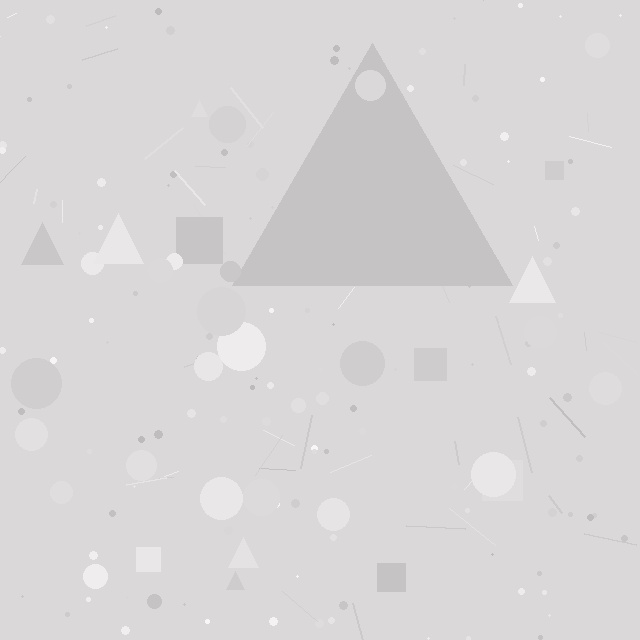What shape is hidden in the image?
A triangle is hidden in the image.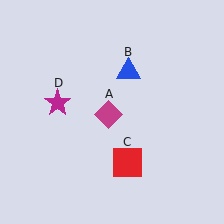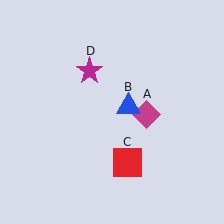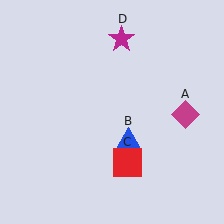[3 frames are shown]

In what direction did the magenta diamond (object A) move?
The magenta diamond (object A) moved right.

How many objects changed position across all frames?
3 objects changed position: magenta diamond (object A), blue triangle (object B), magenta star (object D).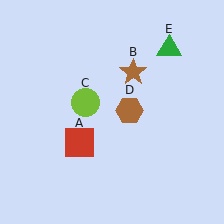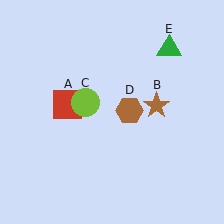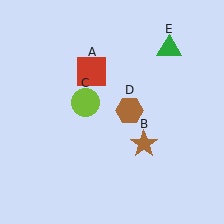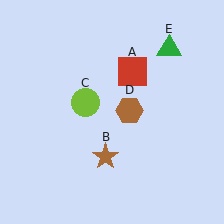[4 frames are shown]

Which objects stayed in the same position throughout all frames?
Lime circle (object C) and brown hexagon (object D) and green triangle (object E) remained stationary.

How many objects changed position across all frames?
2 objects changed position: red square (object A), brown star (object B).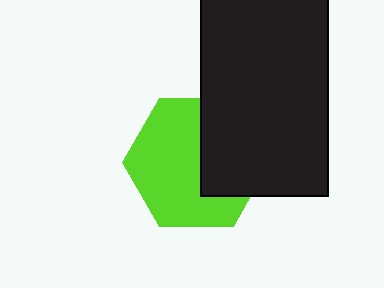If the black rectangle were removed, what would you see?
You would see the complete lime hexagon.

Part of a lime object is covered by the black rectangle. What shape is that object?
It is a hexagon.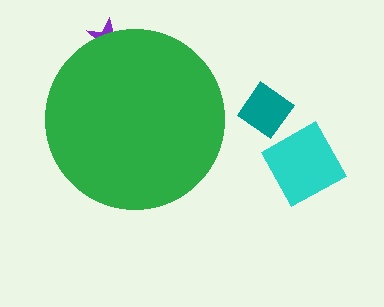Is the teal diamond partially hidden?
No, the teal diamond is fully visible.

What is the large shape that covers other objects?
A green circle.